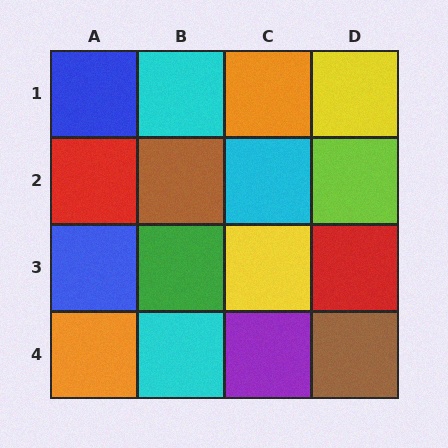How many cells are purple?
1 cell is purple.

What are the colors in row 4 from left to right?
Orange, cyan, purple, brown.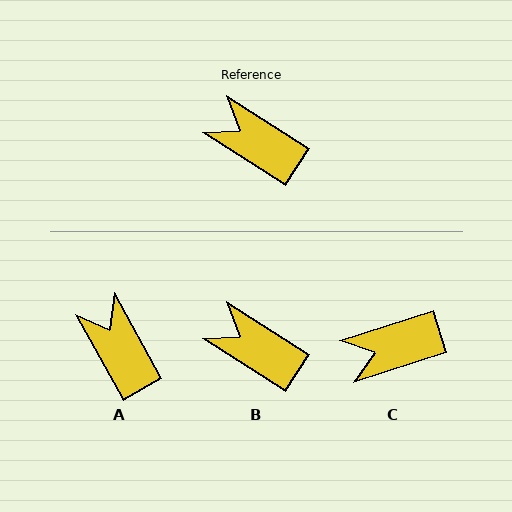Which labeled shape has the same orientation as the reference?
B.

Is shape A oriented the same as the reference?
No, it is off by about 29 degrees.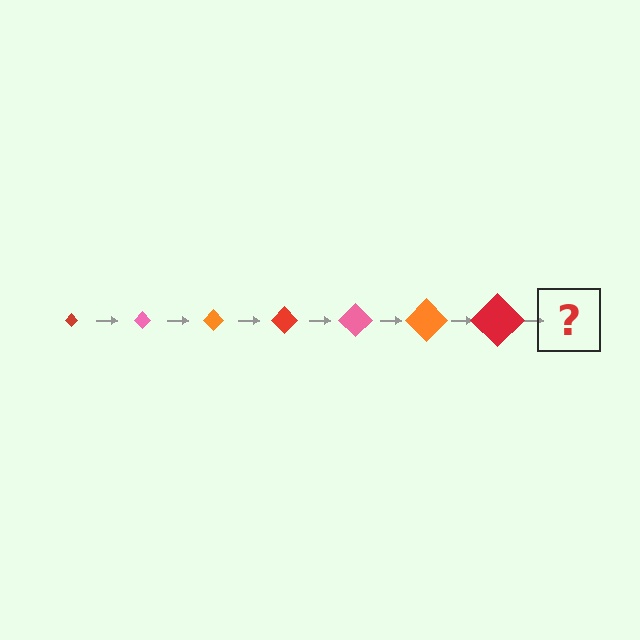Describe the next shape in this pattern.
It should be a pink diamond, larger than the previous one.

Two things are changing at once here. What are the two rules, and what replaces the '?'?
The two rules are that the diamond grows larger each step and the color cycles through red, pink, and orange. The '?' should be a pink diamond, larger than the previous one.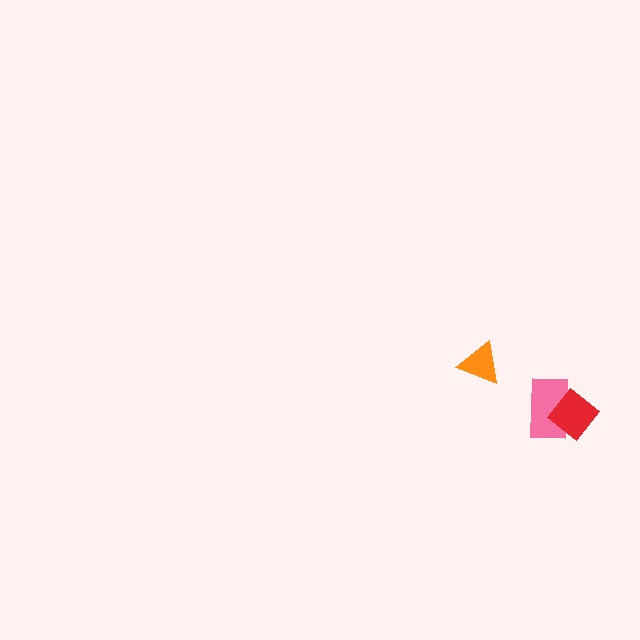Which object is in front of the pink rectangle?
The red diamond is in front of the pink rectangle.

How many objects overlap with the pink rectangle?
1 object overlaps with the pink rectangle.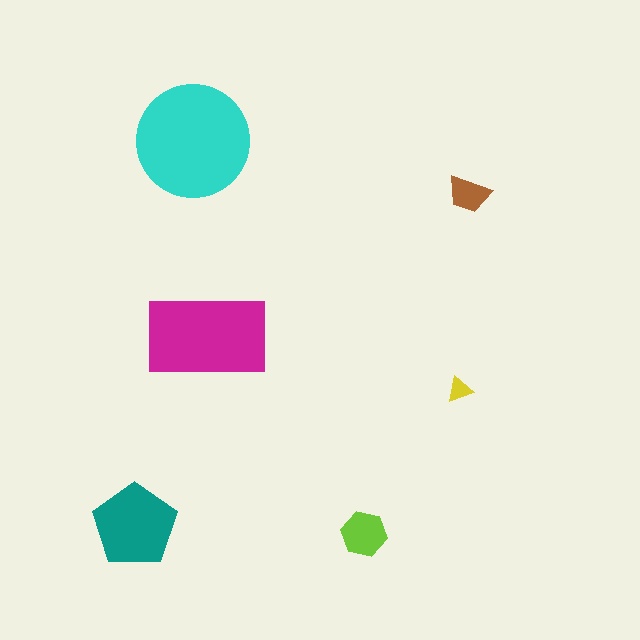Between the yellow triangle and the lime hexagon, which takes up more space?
The lime hexagon.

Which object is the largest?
The cyan circle.